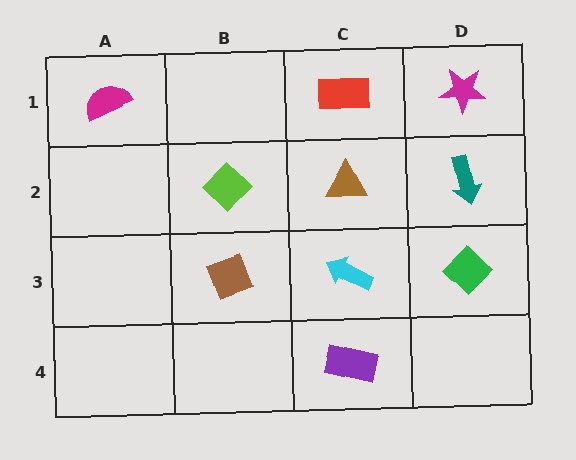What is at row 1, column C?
A red rectangle.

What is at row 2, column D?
A teal arrow.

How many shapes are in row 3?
3 shapes.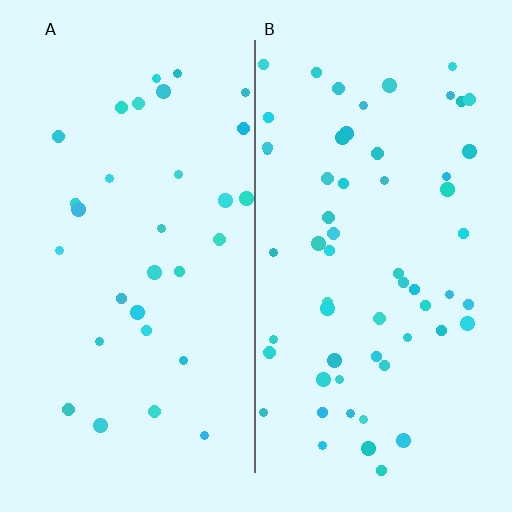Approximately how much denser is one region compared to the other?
Approximately 1.9× — region B over region A.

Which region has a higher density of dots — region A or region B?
B (the right).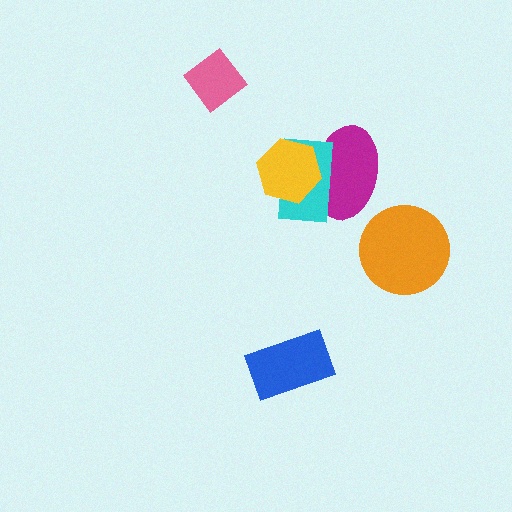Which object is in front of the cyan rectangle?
The yellow hexagon is in front of the cyan rectangle.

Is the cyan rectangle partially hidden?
Yes, it is partially covered by another shape.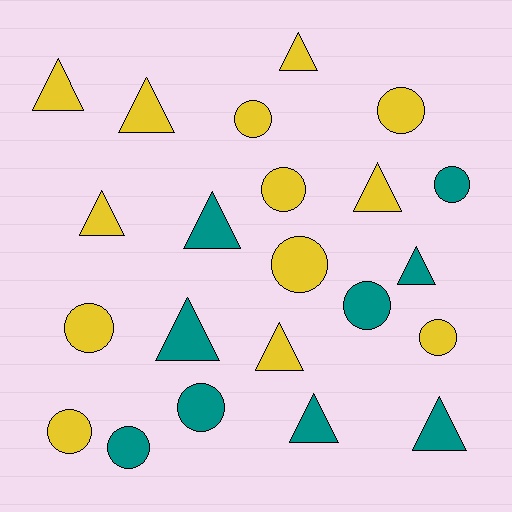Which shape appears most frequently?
Circle, with 11 objects.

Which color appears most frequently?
Yellow, with 13 objects.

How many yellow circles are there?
There are 7 yellow circles.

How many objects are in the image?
There are 22 objects.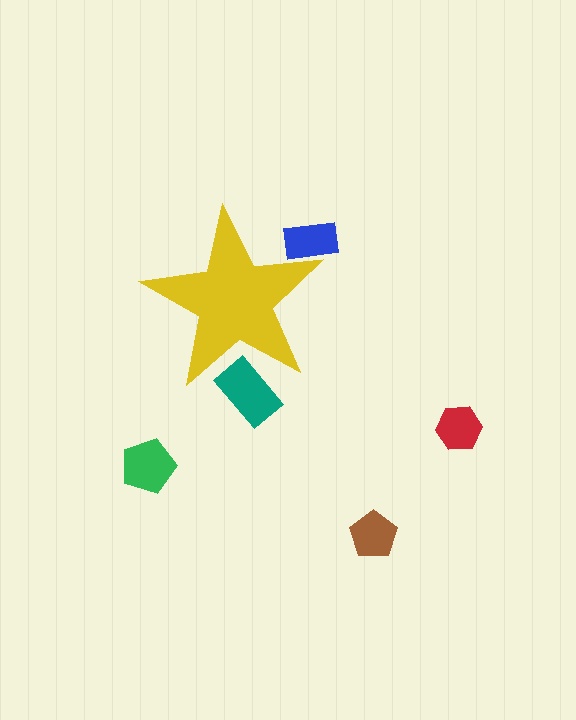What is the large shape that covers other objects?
A yellow star.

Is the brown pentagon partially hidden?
No, the brown pentagon is fully visible.